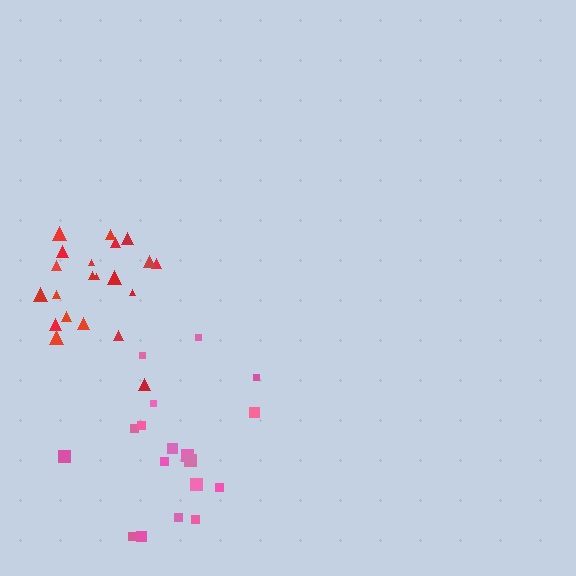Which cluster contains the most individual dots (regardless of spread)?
Red (21).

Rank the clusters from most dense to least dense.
red, pink.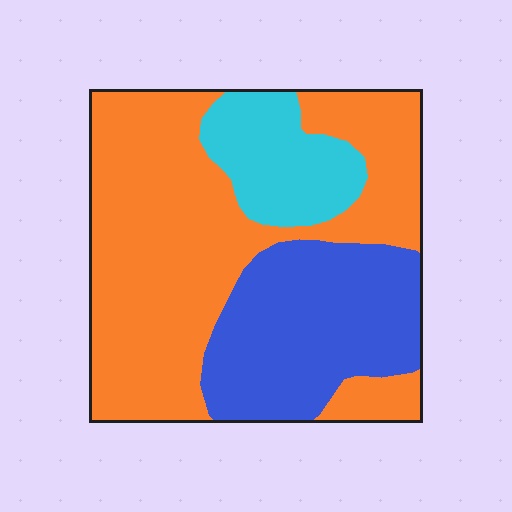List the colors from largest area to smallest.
From largest to smallest: orange, blue, cyan.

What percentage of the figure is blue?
Blue takes up about one quarter (1/4) of the figure.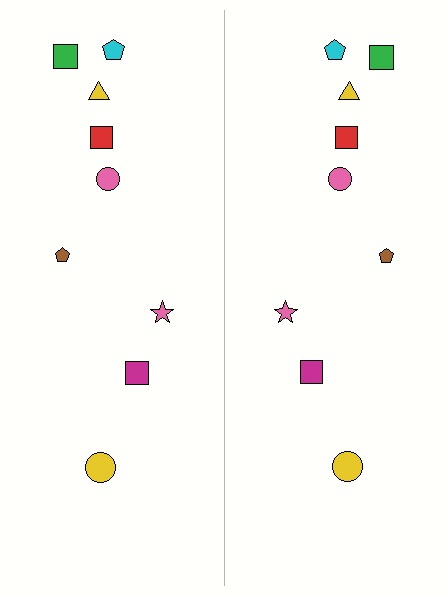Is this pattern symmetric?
Yes, this pattern has bilateral (reflection) symmetry.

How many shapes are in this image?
There are 18 shapes in this image.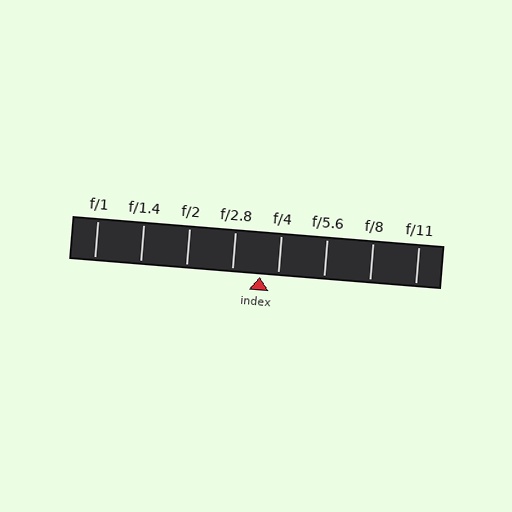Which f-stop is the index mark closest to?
The index mark is closest to f/4.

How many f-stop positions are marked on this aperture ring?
There are 8 f-stop positions marked.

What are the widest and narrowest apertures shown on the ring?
The widest aperture shown is f/1 and the narrowest is f/11.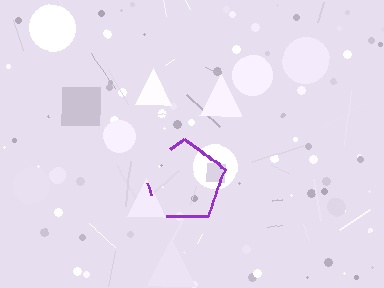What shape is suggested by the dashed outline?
The dashed outline suggests a pentagon.